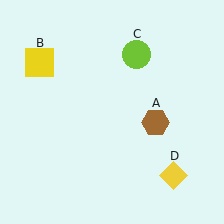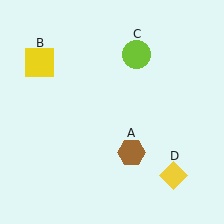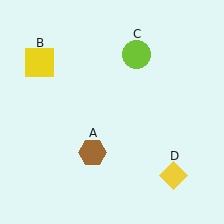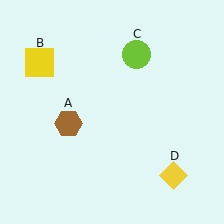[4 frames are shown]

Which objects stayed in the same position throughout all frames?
Yellow square (object B) and lime circle (object C) and yellow diamond (object D) remained stationary.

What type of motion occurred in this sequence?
The brown hexagon (object A) rotated clockwise around the center of the scene.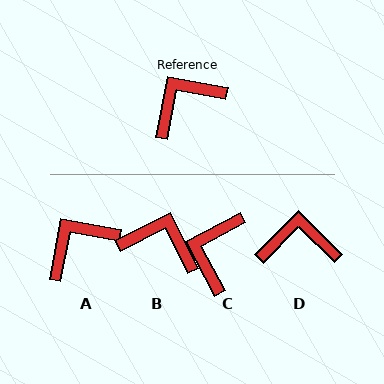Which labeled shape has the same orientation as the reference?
A.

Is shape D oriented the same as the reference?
No, it is off by about 34 degrees.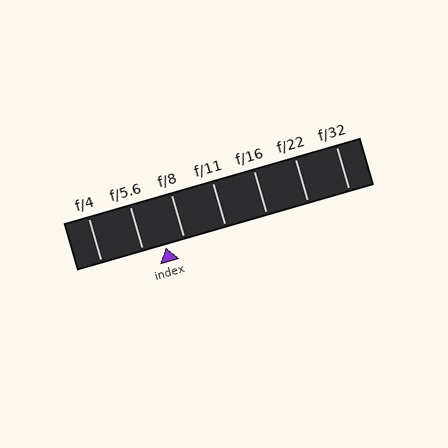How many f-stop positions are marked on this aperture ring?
There are 7 f-stop positions marked.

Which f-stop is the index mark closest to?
The index mark is closest to f/8.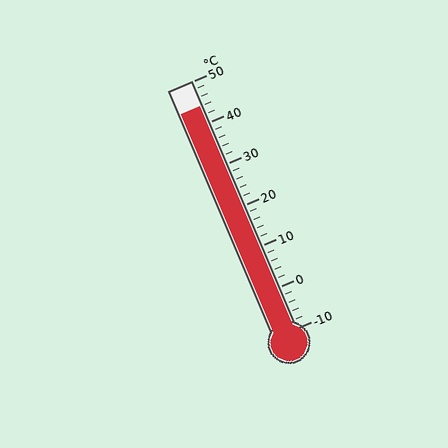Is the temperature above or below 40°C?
The temperature is above 40°C.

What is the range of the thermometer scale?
The thermometer scale ranges from -10°C to 50°C.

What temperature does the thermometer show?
The thermometer shows approximately 44°C.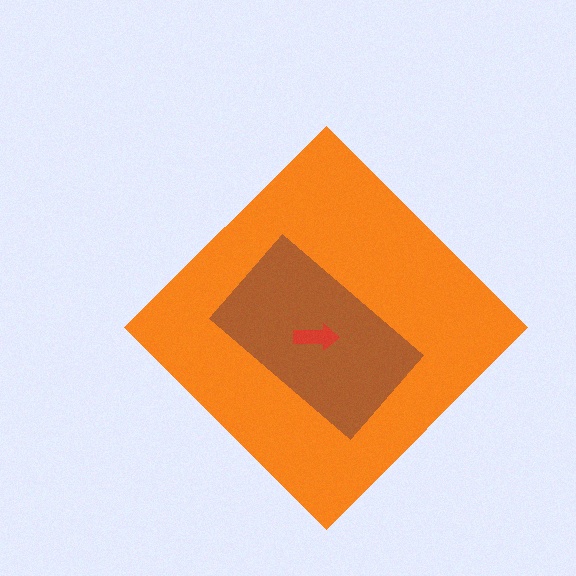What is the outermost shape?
The orange diamond.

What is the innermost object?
The red arrow.